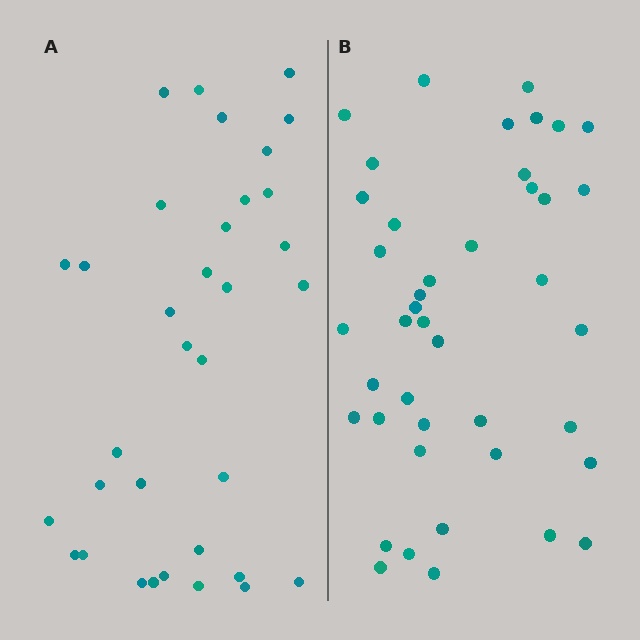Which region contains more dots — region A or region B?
Region B (the right region) has more dots.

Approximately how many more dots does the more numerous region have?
Region B has roughly 8 or so more dots than region A.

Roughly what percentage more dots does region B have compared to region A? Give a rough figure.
About 25% more.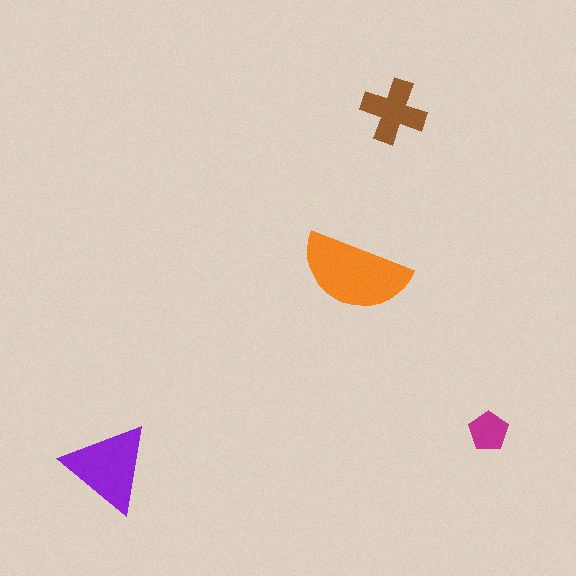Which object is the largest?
The orange semicircle.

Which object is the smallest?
The magenta pentagon.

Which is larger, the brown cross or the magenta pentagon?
The brown cross.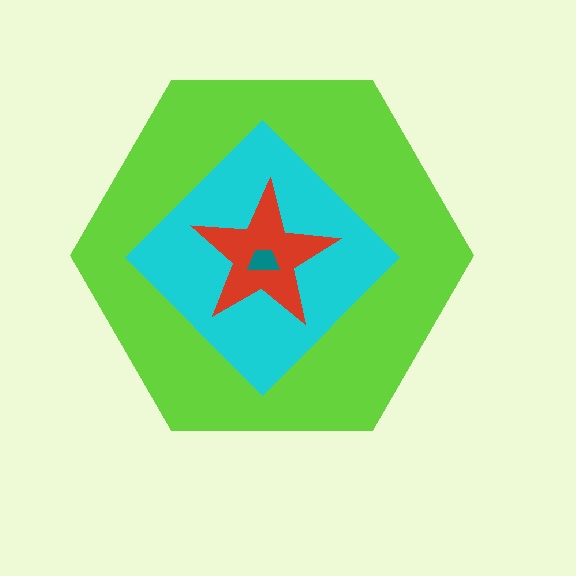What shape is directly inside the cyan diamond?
The red star.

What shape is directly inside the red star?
The teal trapezoid.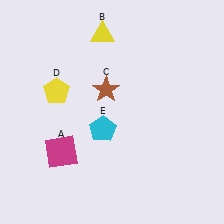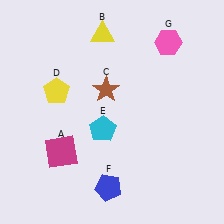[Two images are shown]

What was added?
A blue pentagon (F), a pink hexagon (G) were added in Image 2.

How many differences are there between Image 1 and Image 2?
There are 2 differences between the two images.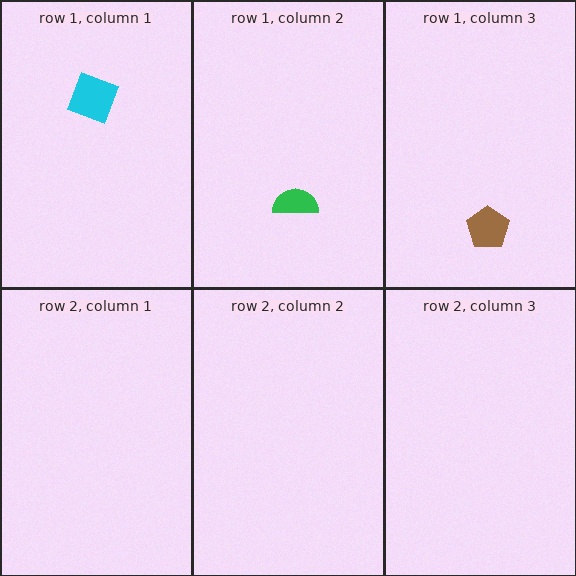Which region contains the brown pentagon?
The row 1, column 3 region.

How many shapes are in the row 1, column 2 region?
1.